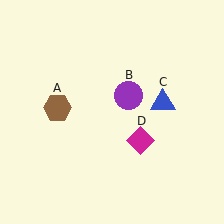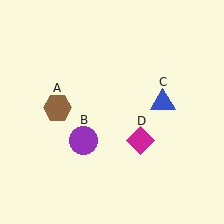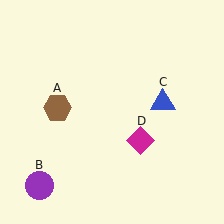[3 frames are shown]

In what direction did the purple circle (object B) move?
The purple circle (object B) moved down and to the left.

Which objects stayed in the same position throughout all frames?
Brown hexagon (object A) and blue triangle (object C) and magenta diamond (object D) remained stationary.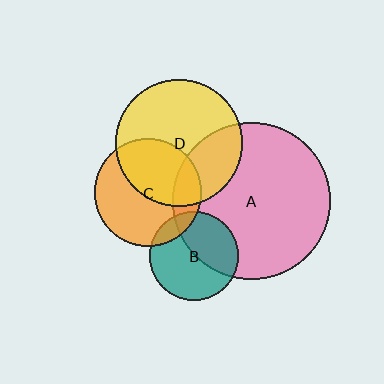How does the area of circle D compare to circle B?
Approximately 2.0 times.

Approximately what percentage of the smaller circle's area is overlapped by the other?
Approximately 45%.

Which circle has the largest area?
Circle A (pink).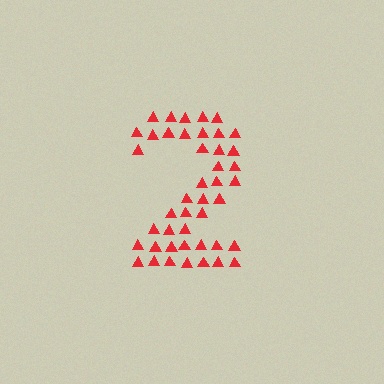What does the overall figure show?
The overall figure shows the digit 2.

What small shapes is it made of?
It is made of small triangles.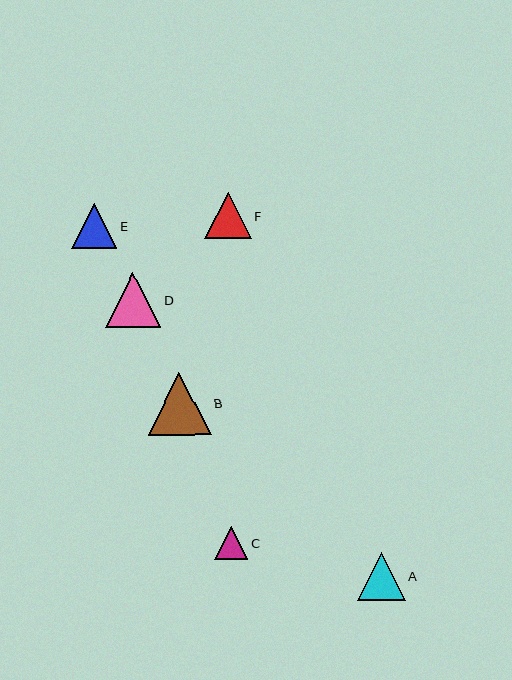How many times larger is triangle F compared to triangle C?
Triangle F is approximately 1.4 times the size of triangle C.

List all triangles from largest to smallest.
From largest to smallest: B, D, A, F, E, C.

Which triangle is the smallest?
Triangle C is the smallest with a size of approximately 33 pixels.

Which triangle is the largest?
Triangle B is the largest with a size of approximately 63 pixels.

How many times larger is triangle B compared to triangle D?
Triangle B is approximately 1.1 times the size of triangle D.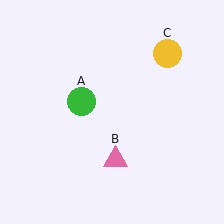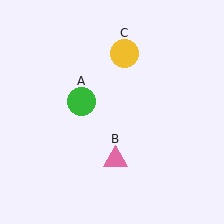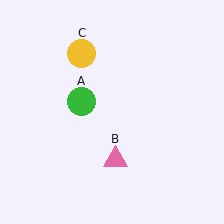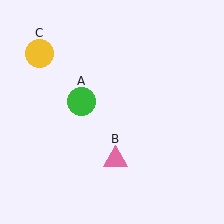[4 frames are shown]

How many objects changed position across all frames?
1 object changed position: yellow circle (object C).